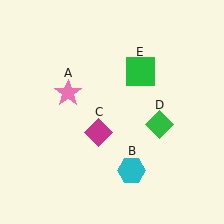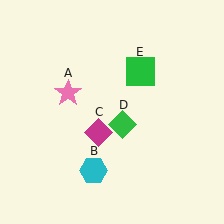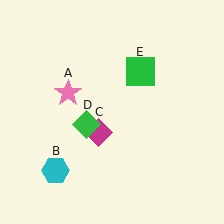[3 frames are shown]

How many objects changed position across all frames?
2 objects changed position: cyan hexagon (object B), green diamond (object D).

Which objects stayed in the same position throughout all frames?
Pink star (object A) and magenta diamond (object C) and green square (object E) remained stationary.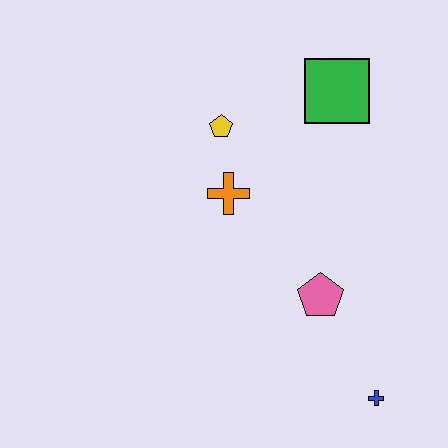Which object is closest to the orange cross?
The yellow pentagon is closest to the orange cross.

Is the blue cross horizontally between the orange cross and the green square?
No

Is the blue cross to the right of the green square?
Yes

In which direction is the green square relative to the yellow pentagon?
The green square is to the right of the yellow pentagon.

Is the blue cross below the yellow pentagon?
Yes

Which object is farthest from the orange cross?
The blue cross is farthest from the orange cross.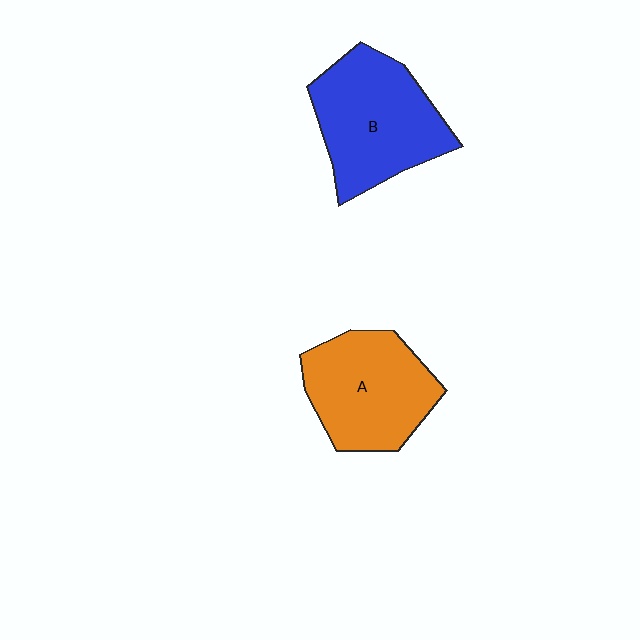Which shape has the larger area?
Shape B (blue).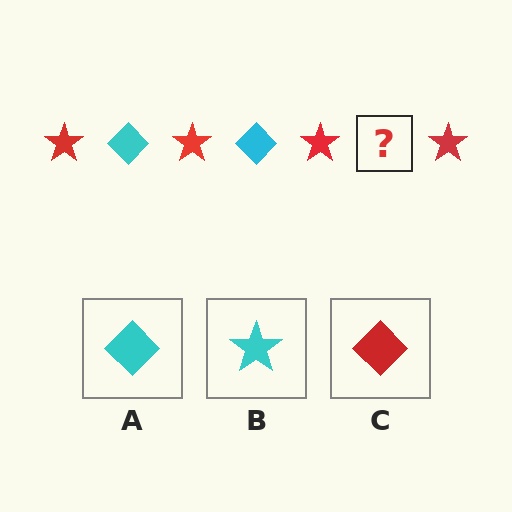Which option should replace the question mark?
Option A.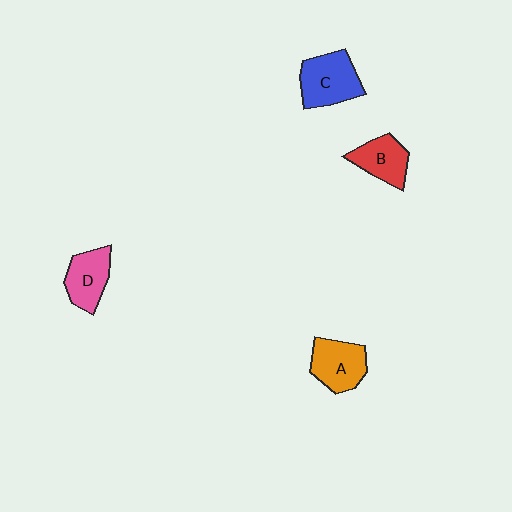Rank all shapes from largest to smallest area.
From largest to smallest: C (blue), A (orange), D (pink), B (red).